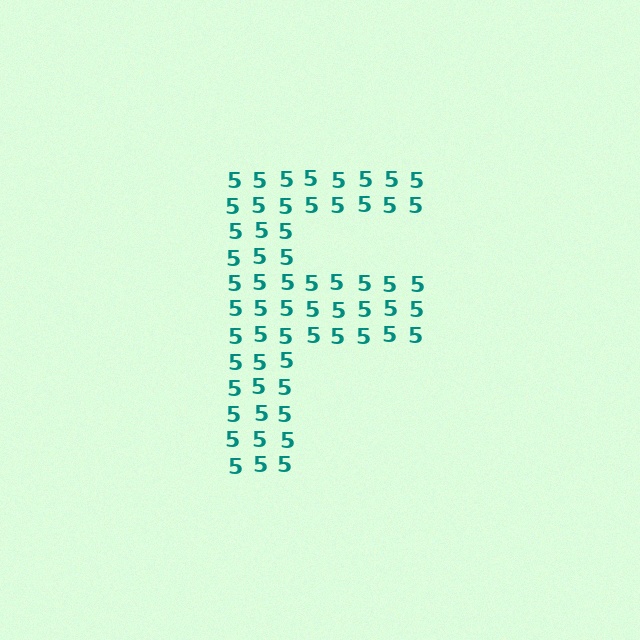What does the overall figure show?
The overall figure shows the letter F.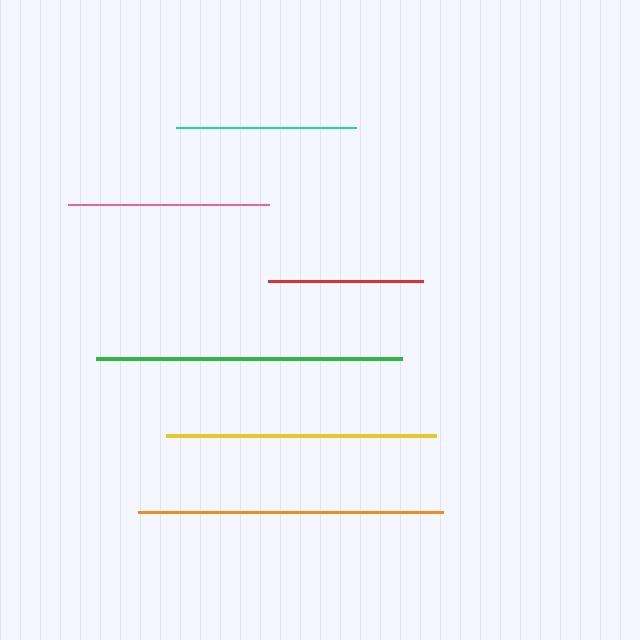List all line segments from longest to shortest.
From longest to shortest: green, orange, yellow, pink, cyan, red.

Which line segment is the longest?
The green line is the longest at approximately 306 pixels.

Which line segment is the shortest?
The red line is the shortest at approximately 155 pixels.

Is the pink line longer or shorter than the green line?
The green line is longer than the pink line.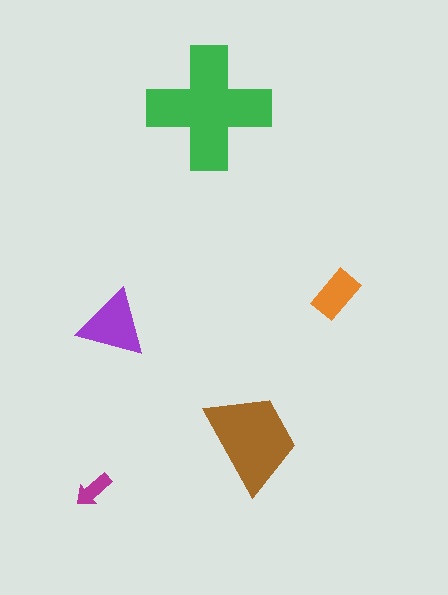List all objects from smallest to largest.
The magenta arrow, the orange rectangle, the purple triangle, the brown trapezoid, the green cross.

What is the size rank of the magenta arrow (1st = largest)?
5th.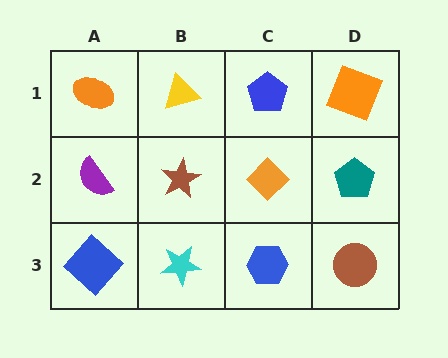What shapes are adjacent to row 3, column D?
A teal pentagon (row 2, column D), a blue hexagon (row 3, column C).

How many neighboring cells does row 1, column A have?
2.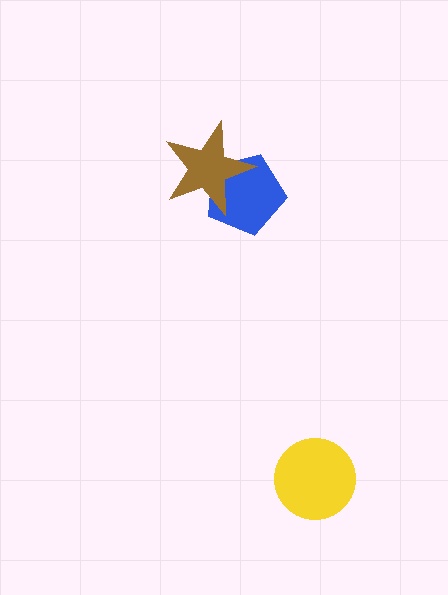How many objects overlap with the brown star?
1 object overlaps with the brown star.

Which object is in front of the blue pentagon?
The brown star is in front of the blue pentagon.